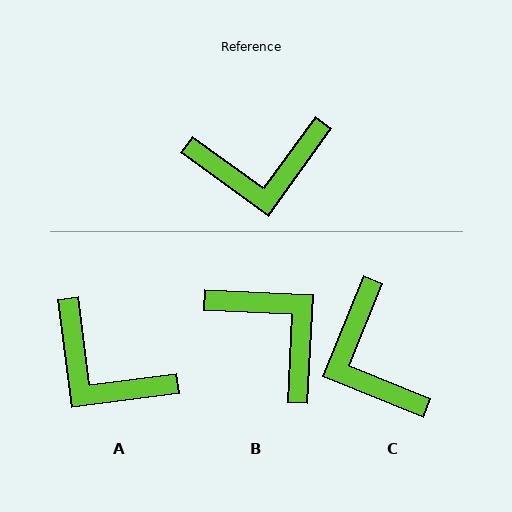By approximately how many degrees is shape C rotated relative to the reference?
Approximately 76 degrees clockwise.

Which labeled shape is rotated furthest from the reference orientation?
B, about 123 degrees away.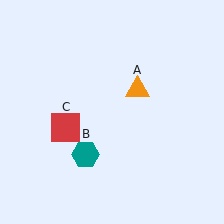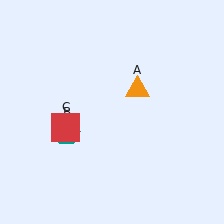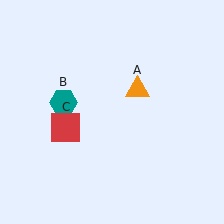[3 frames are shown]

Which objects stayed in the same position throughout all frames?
Orange triangle (object A) and red square (object C) remained stationary.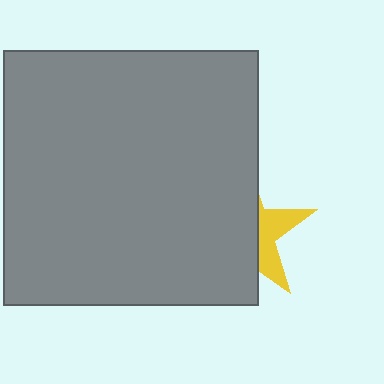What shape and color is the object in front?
The object in front is a gray square.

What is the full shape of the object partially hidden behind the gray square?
The partially hidden object is a yellow star.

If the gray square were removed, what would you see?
You would see the complete yellow star.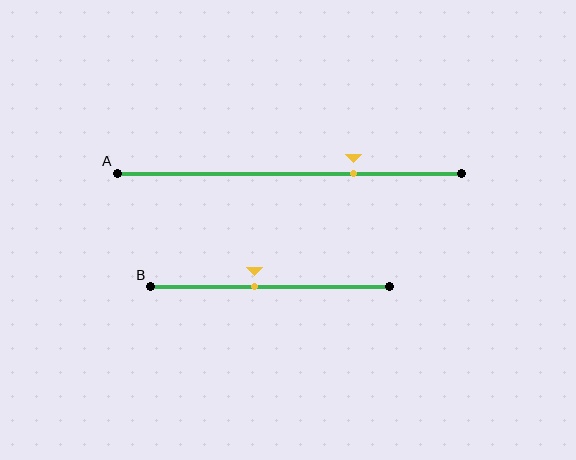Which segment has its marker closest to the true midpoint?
Segment B has its marker closest to the true midpoint.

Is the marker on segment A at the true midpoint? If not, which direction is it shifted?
No, the marker on segment A is shifted to the right by about 19% of the segment length.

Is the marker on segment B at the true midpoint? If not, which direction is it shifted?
No, the marker on segment B is shifted to the left by about 7% of the segment length.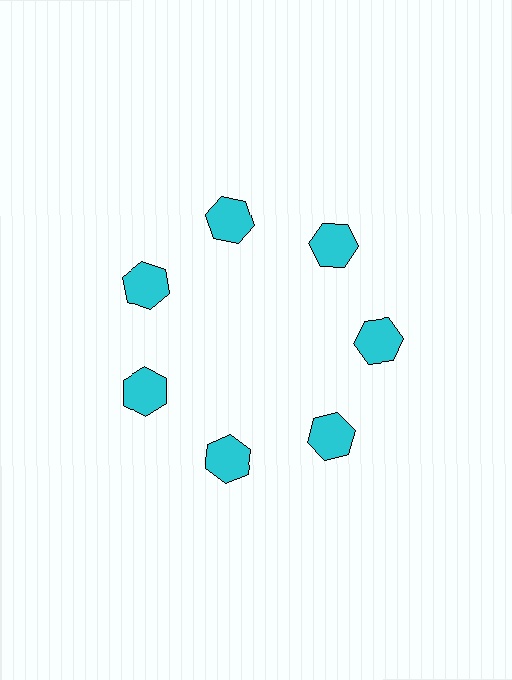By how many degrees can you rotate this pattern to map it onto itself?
The pattern maps onto itself every 51 degrees of rotation.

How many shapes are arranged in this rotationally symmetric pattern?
There are 7 shapes, arranged in 7 groups of 1.